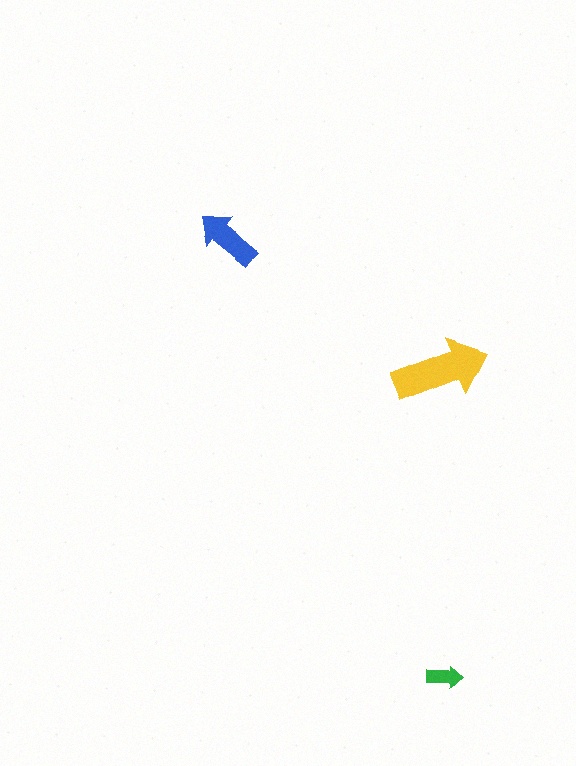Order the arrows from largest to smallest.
the yellow one, the blue one, the green one.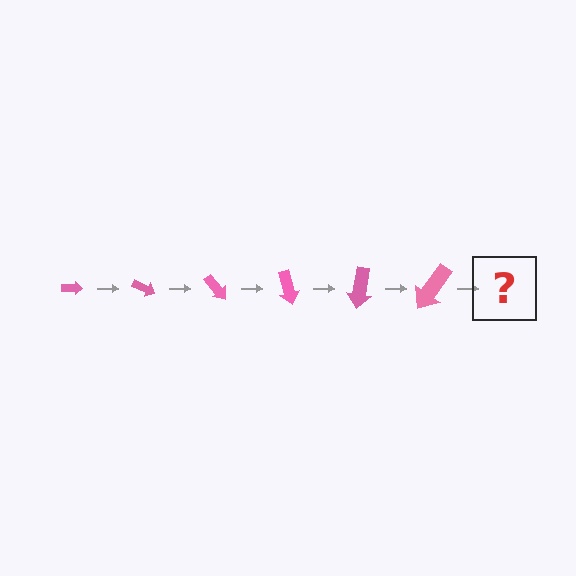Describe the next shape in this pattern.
It should be an arrow, larger than the previous one and rotated 150 degrees from the start.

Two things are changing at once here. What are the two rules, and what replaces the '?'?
The two rules are that the arrow grows larger each step and it rotates 25 degrees each step. The '?' should be an arrow, larger than the previous one and rotated 150 degrees from the start.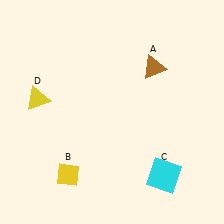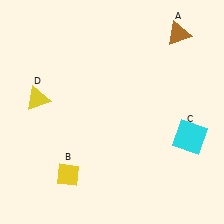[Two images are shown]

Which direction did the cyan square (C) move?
The cyan square (C) moved up.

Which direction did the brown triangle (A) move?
The brown triangle (A) moved up.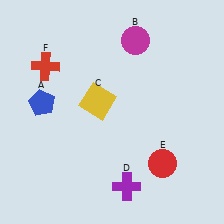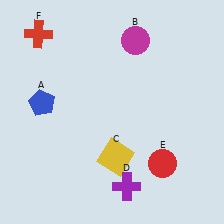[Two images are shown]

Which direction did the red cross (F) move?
The red cross (F) moved up.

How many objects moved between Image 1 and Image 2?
2 objects moved between the two images.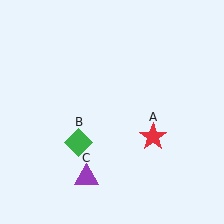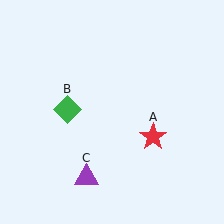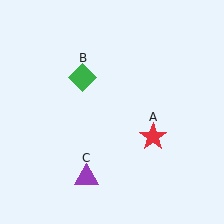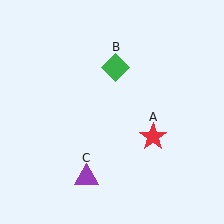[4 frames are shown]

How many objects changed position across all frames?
1 object changed position: green diamond (object B).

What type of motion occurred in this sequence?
The green diamond (object B) rotated clockwise around the center of the scene.